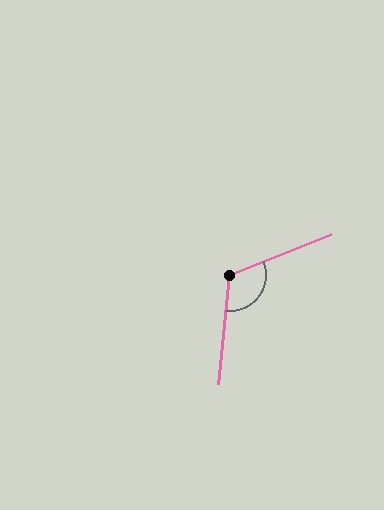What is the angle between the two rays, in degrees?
Approximately 118 degrees.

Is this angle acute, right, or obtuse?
It is obtuse.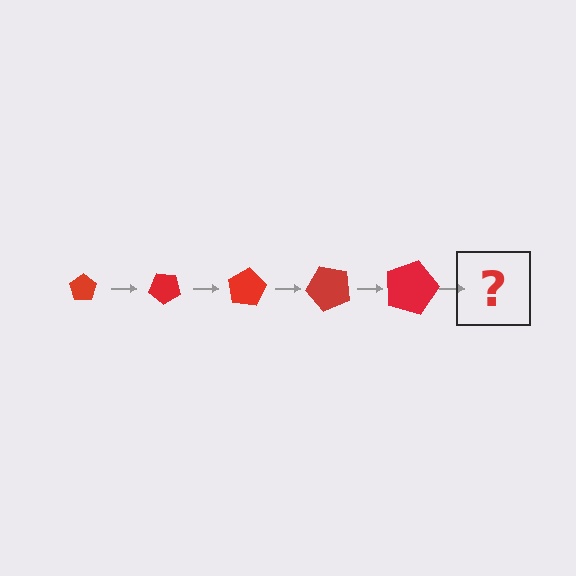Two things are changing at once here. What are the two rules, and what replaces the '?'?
The two rules are that the pentagon grows larger each step and it rotates 40 degrees each step. The '?' should be a pentagon, larger than the previous one and rotated 200 degrees from the start.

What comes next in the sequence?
The next element should be a pentagon, larger than the previous one and rotated 200 degrees from the start.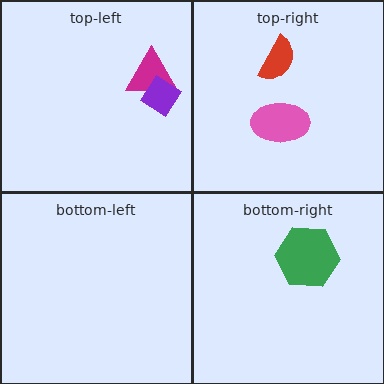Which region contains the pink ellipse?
The top-right region.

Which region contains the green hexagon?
The bottom-right region.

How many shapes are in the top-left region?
2.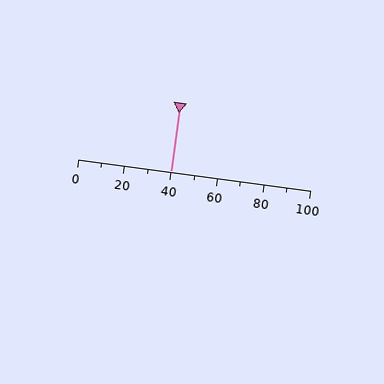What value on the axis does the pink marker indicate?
The marker indicates approximately 40.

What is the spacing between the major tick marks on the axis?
The major ticks are spaced 20 apart.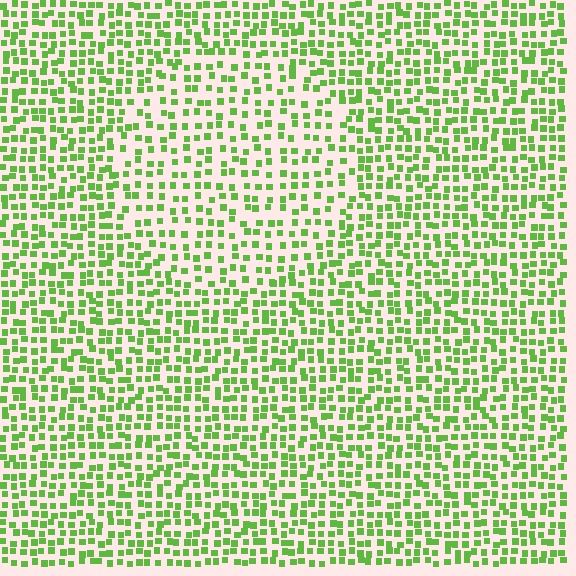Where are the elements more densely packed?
The elements are more densely packed outside the circle boundary.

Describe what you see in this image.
The image contains small lime elements arranged at two different densities. A circle-shaped region is visible where the elements are less densely packed than the surrounding area.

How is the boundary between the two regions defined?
The boundary is defined by a change in element density (approximately 1.6x ratio). All elements are the same color, size, and shape.